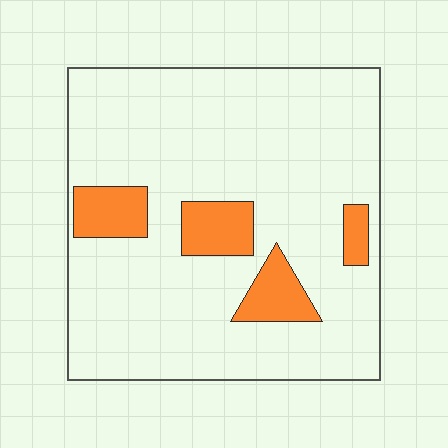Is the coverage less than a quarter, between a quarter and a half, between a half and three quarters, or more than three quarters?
Less than a quarter.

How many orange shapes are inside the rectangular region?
4.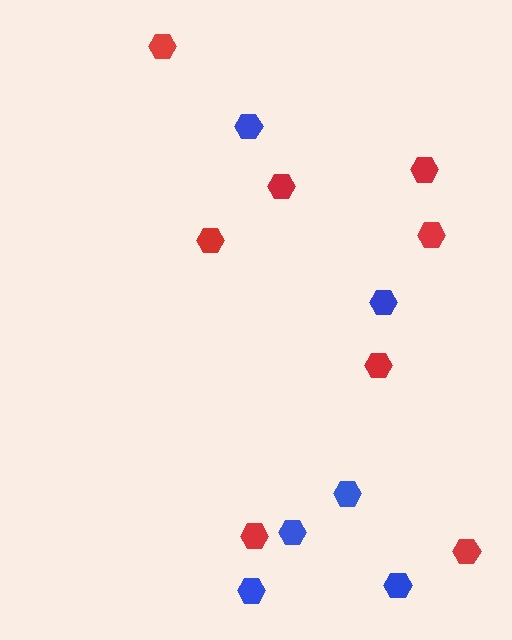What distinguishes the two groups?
There are 2 groups: one group of blue hexagons (6) and one group of red hexagons (8).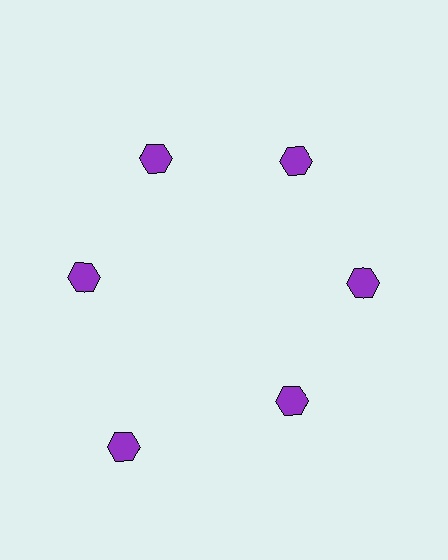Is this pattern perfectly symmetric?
No. The 6 purple hexagons are arranged in a ring, but one element near the 7 o'clock position is pushed outward from the center, breaking the 6-fold rotational symmetry.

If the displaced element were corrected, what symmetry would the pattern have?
It would have 6-fold rotational symmetry — the pattern would map onto itself every 60 degrees.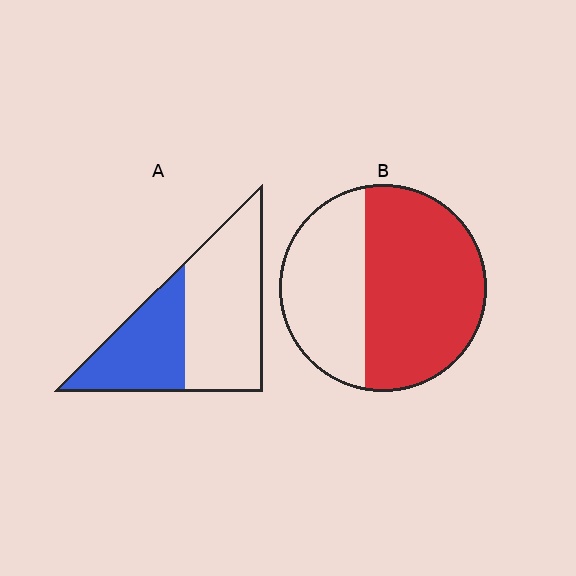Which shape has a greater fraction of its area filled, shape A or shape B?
Shape B.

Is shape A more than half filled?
No.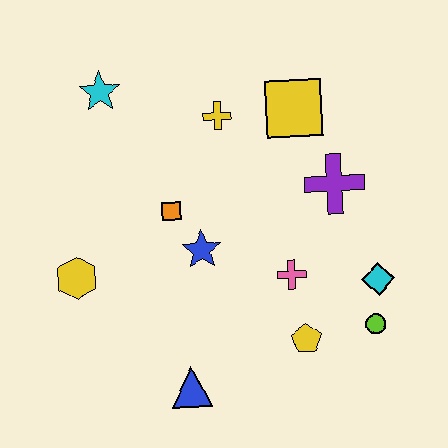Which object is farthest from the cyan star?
The lime circle is farthest from the cyan star.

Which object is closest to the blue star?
The orange square is closest to the blue star.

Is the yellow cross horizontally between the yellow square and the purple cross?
No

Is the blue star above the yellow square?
No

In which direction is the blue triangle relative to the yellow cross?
The blue triangle is below the yellow cross.